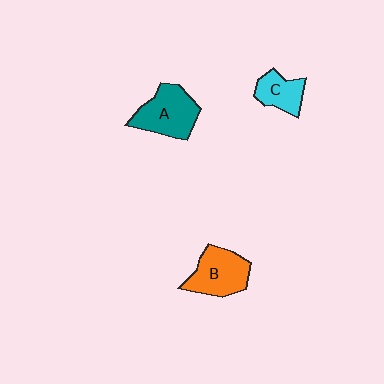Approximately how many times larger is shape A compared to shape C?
Approximately 1.6 times.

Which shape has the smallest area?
Shape C (cyan).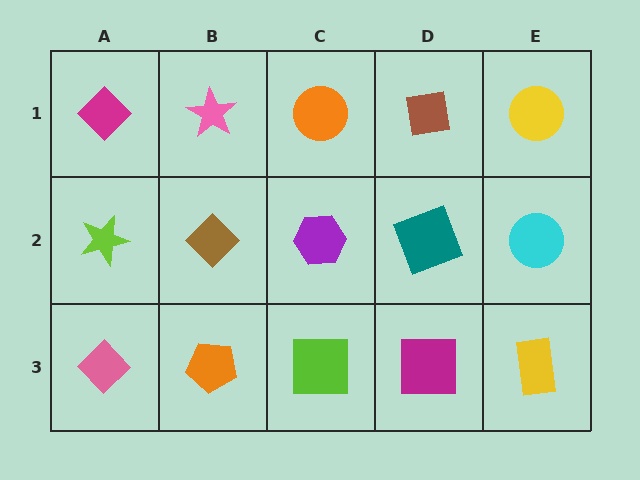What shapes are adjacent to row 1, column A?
A lime star (row 2, column A), a pink star (row 1, column B).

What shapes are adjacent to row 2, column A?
A magenta diamond (row 1, column A), a pink diamond (row 3, column A), a brown diamond (row 2, column B).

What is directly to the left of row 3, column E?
A magenta square.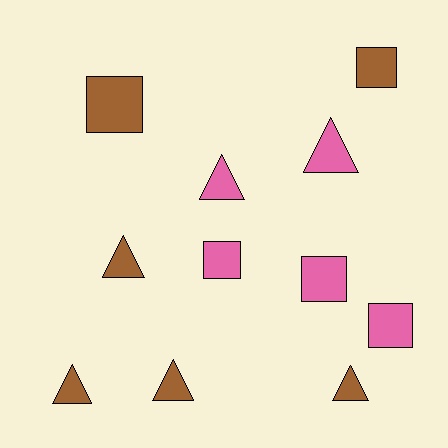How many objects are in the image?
There are 11 objects.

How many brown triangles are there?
There are 4 brown triangles.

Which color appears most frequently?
Brown, with 6 objects.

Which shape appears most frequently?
Triangle, with 6 objects.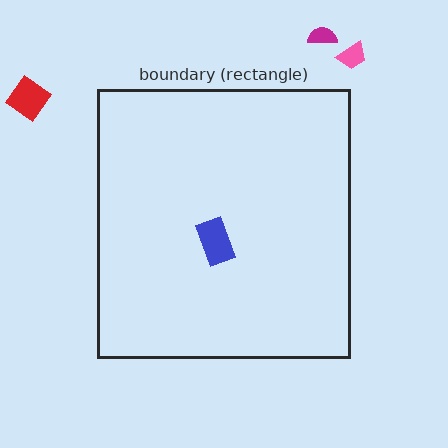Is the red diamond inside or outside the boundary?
Outside.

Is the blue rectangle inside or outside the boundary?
Inside.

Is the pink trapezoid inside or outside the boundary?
Outside.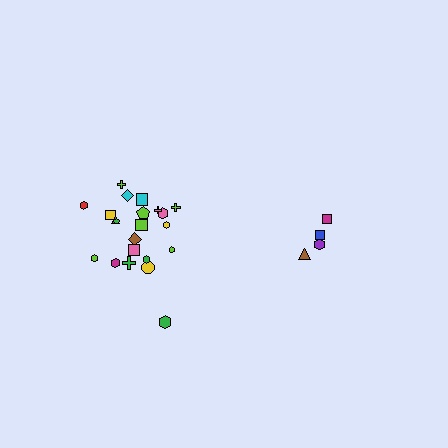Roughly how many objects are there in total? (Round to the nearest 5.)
Roughly 25 objects in total.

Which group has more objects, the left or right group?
The left group.